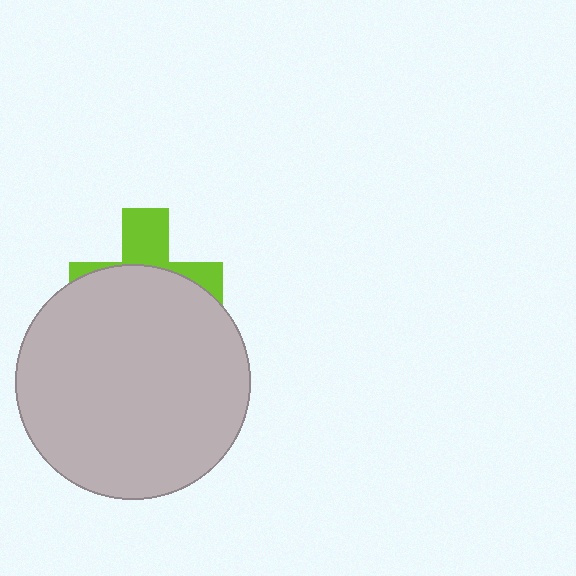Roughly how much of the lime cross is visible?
A small part of it is visible (roughly 36%).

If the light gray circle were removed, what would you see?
You would see the complete lime cross.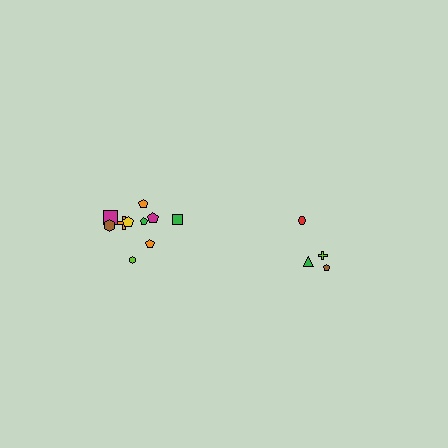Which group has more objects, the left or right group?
The left group.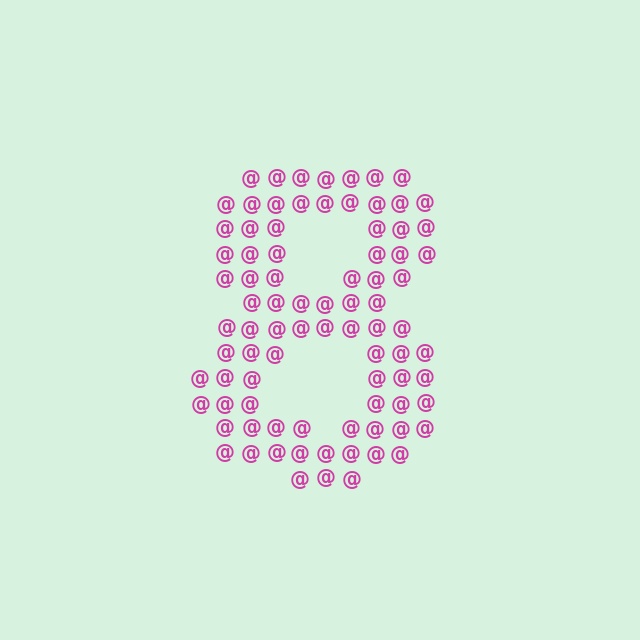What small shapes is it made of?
It is made of small at signs.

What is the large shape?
The large shape is the digit 8.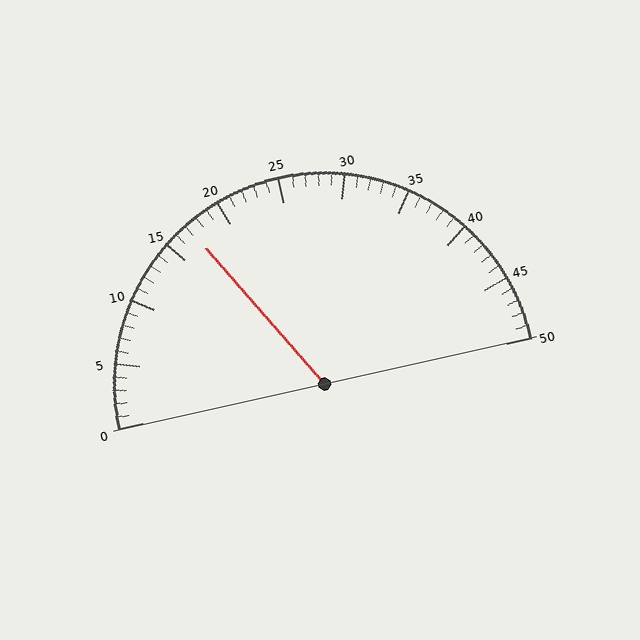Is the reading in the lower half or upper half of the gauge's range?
The reading is in the lower half of the range (0 to 50).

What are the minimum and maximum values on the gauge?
The gauge ranges from 0 to 50.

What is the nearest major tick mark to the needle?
The nearest major tick mark is 15.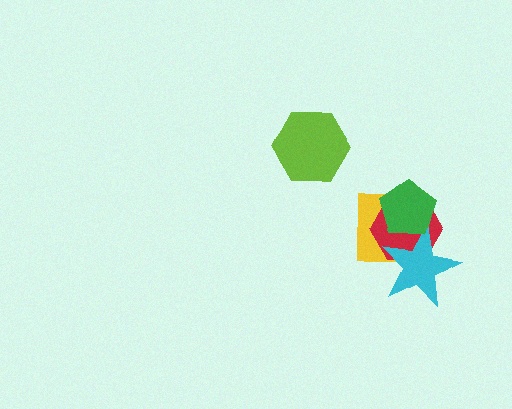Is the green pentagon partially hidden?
No, no other shape covers it.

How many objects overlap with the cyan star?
3 objects overlap with the cyan star.